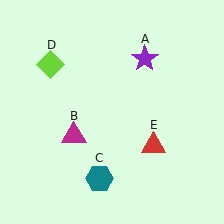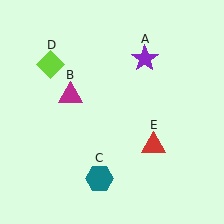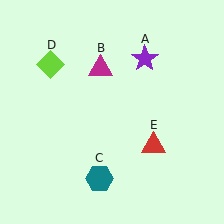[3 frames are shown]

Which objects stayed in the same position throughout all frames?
Purple star (object A) and teal hexagon (object C) and lime diamond (object D) and red triangle (object E) remained stationary.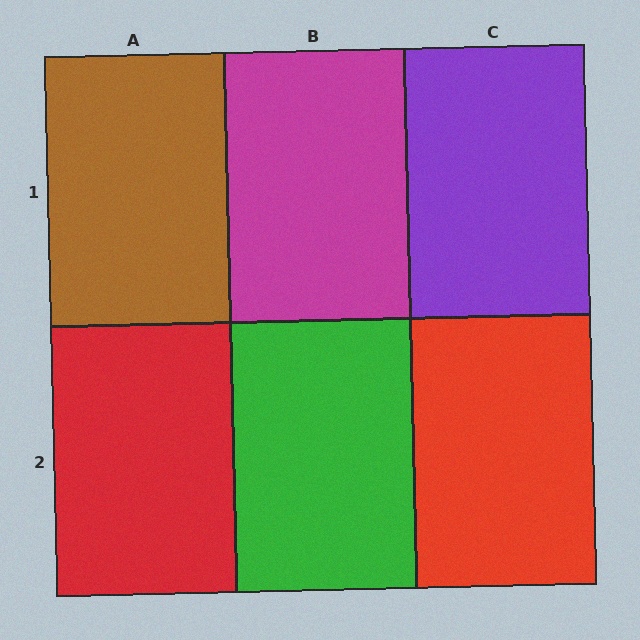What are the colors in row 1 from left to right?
Brown, magenta, purple.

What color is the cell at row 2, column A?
Red.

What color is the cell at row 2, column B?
Green.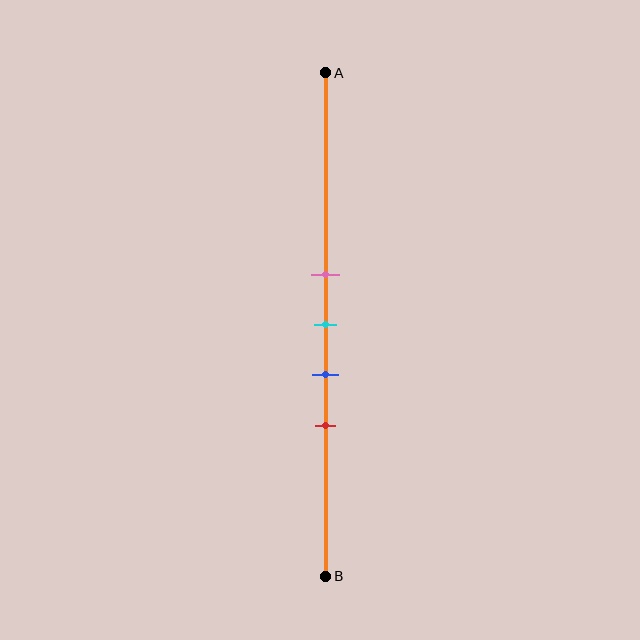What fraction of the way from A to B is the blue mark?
The blue mark is approximately 60% (0.6) of the way from A to B.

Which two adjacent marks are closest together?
The pink and cyan marks are the closest adjacent pair.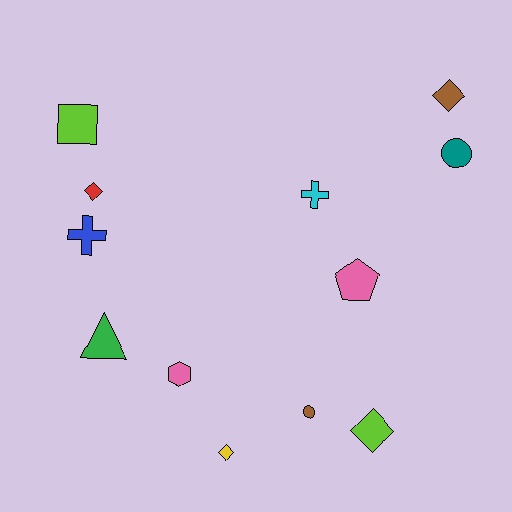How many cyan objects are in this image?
There is 1 cyan object.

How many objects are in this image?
There are 12 objects.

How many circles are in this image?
There are 2 circles.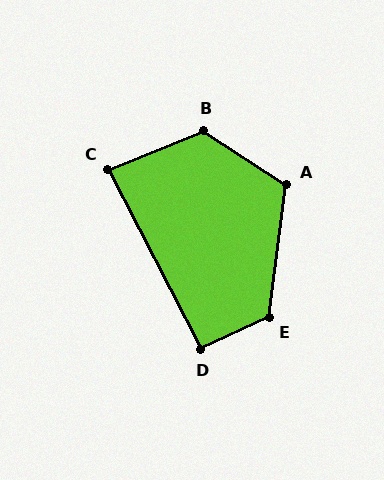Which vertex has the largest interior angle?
B, at approximately 125 degrees.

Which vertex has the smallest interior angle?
C, at approximately 85 degrees.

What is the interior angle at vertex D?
Approximately 93 degrees (approximately right).